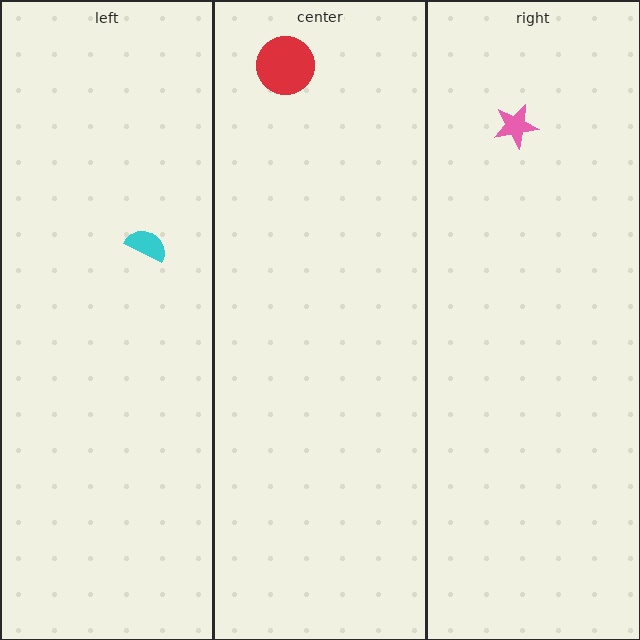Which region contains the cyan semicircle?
The left region.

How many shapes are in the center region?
1.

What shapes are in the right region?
The pink star.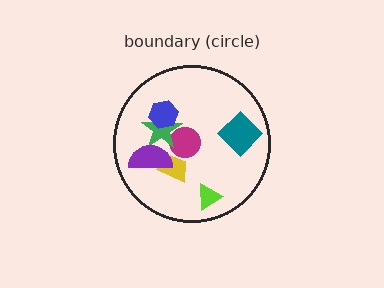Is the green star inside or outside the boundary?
Inside.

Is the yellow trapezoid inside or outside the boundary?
Inside.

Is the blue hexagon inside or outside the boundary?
Inside.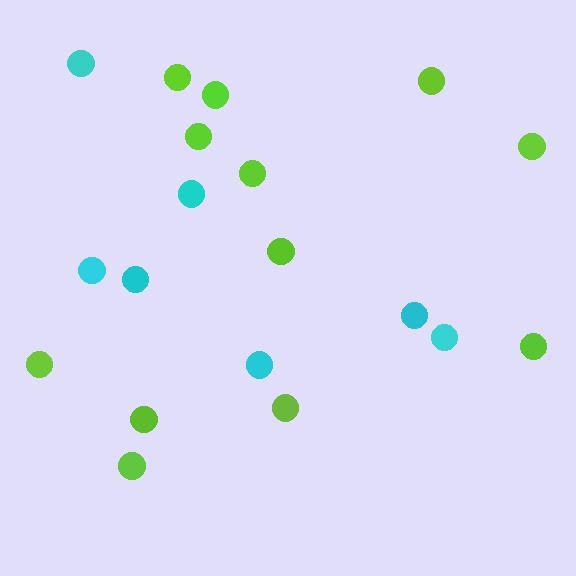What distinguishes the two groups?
There are 2 groups: one group of cyan circles (7) and one group of lime circles (12).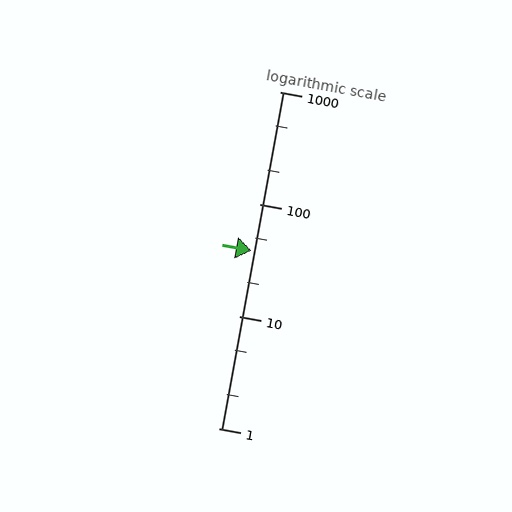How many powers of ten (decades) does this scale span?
The scale spans 3 decades, from 1 to 1000.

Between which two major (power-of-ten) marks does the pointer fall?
The pointer is between 10 and 100.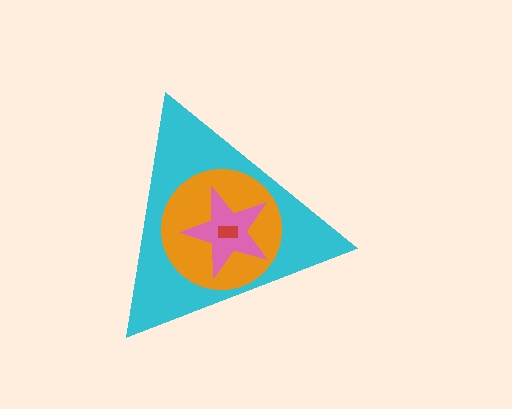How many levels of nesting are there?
4.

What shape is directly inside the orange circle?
The pink star.